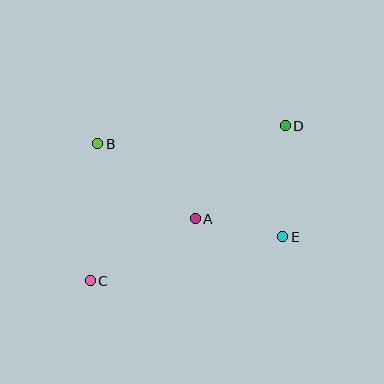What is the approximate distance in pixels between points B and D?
The distance between B and D is approximately 188 pixels.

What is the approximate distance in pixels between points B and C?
The distance between B and C is approximately 137 pixels.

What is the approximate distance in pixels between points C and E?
The distance between C and E is approximately 198 pixels.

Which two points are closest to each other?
Points A and E are closest to each other.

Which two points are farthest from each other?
Points C and D are farthest from each other.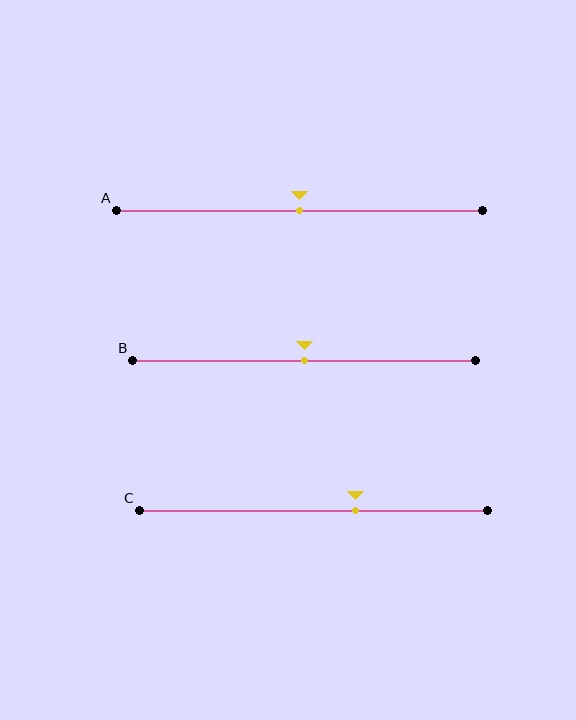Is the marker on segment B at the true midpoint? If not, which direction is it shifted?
Yes, the marker on segment B is at the true midpoint.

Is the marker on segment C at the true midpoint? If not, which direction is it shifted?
No, the marker on segment C is shifted to the right by about 12% of the segment length.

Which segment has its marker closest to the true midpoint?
Segment A has its marker closest to the true midpoint.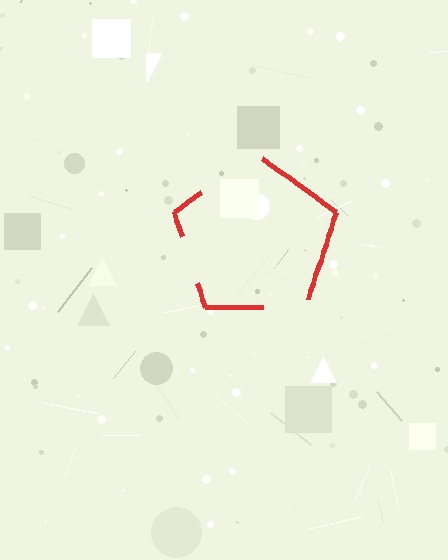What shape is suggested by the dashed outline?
The dashed outline suggests a pentagon.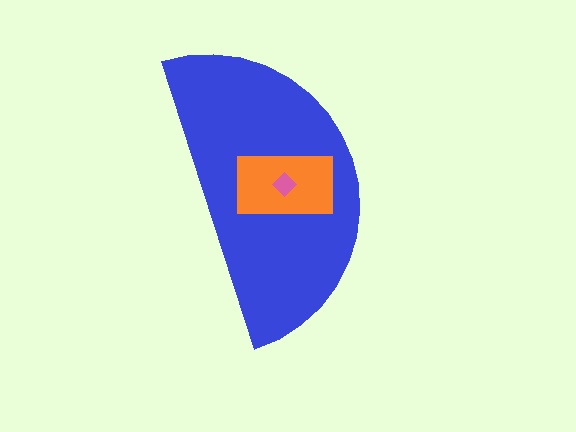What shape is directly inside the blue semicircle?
The orange rectangle.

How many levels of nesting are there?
3.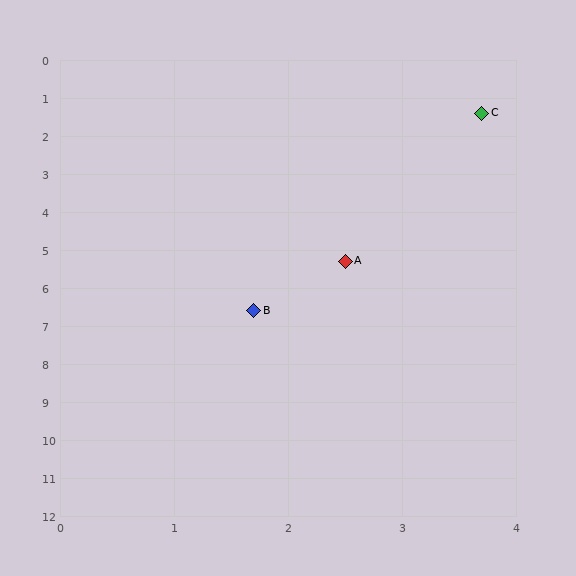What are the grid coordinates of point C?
Point C is at approximately (3.7, 1.4).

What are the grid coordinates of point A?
Point A is at approximately (2.5, 5.3).